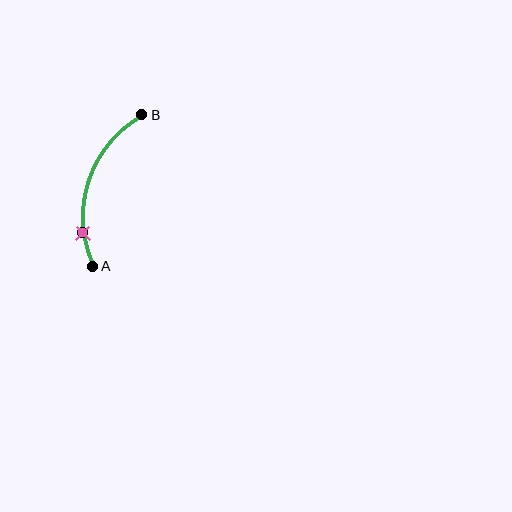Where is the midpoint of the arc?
The arc midpoint is the point on the curve farthest from the straight line joining A and B. It sits to the left of that line.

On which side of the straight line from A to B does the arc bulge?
The arc bulges to the left of the straight line connecting A and B.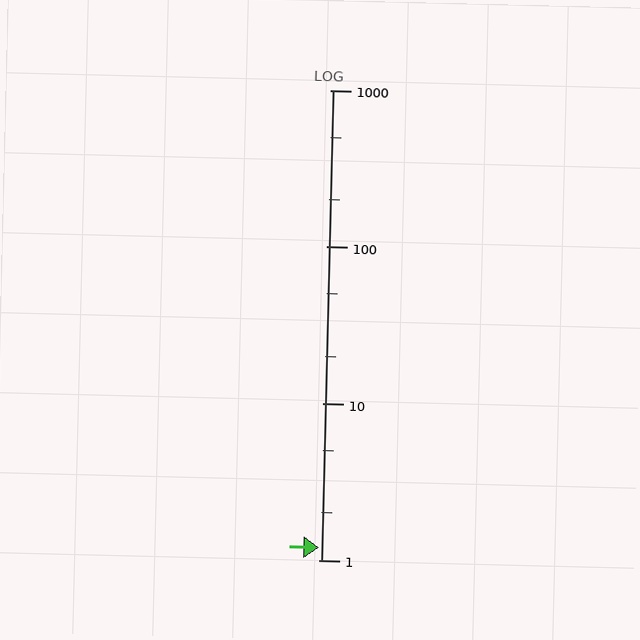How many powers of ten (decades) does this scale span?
The scale spans 3 decades, from 1 to 1000.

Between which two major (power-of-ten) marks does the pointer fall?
The pointer is between 1 and 10.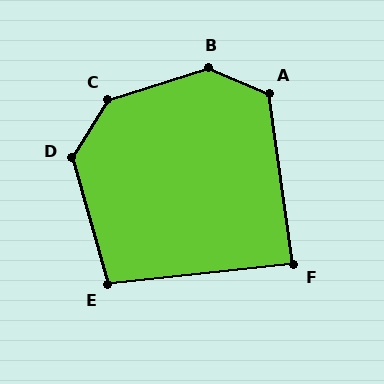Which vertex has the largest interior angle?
B, at approximately 140 degrees.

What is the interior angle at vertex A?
Approximately 121 degrees (obtuse).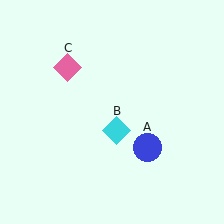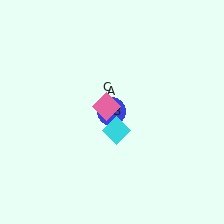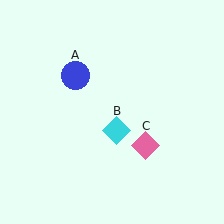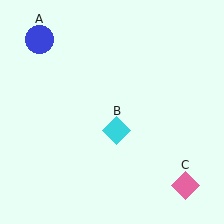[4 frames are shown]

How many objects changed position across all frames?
2 objects changed position: blue circle (object A), pink diamond (object C).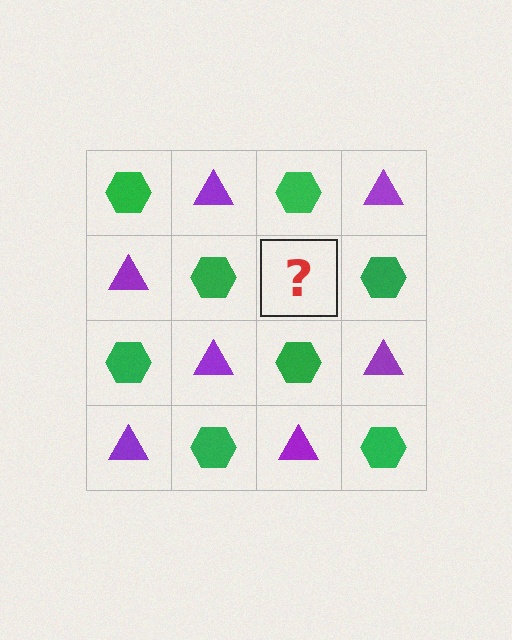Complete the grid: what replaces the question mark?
The question mark should be replaced with a purple triangle.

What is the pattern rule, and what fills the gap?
The rule is that it alternates green hexagon and purple triangle in a checkerboard pattern. The gap should be filled with a purple triangle.